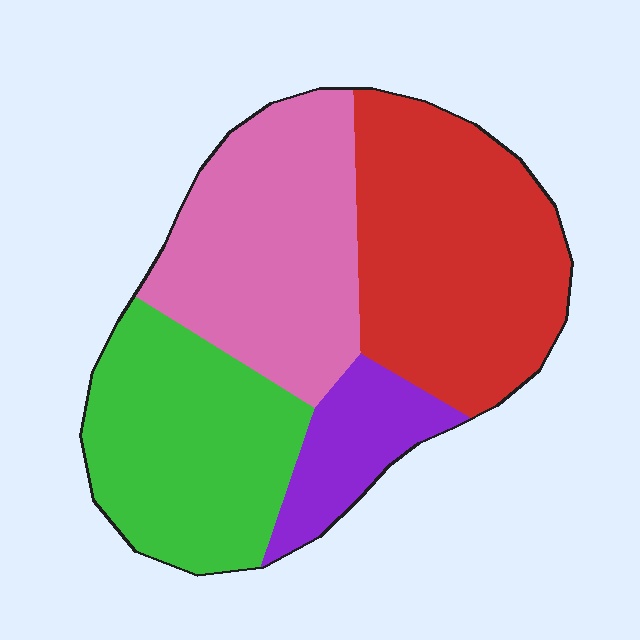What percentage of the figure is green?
Green takes up about one quarter (1/4) of the figure.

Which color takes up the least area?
Purple, at roughly 10%.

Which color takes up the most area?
Red, at roughly 35%.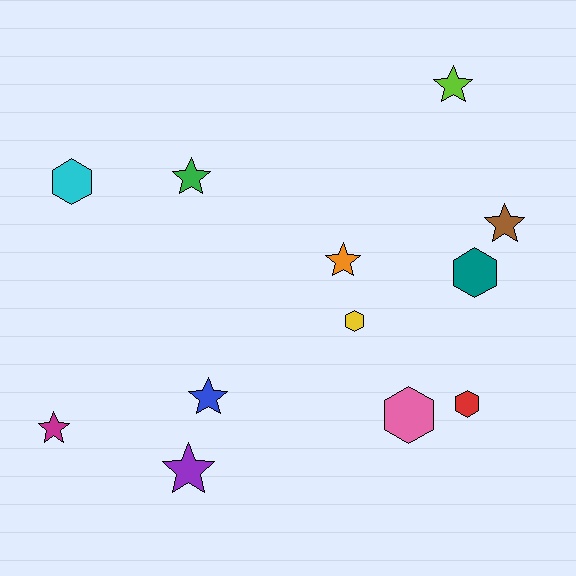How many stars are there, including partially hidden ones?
There are 7 stars.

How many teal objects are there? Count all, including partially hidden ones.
There is 1 teal object.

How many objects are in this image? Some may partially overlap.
There are 12 objects.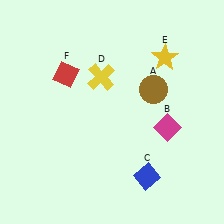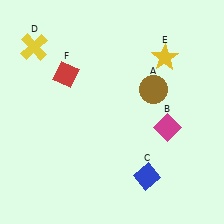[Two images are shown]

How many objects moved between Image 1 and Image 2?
1 object moved between the two images.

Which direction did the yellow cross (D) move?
The yellow cross (D) moved left.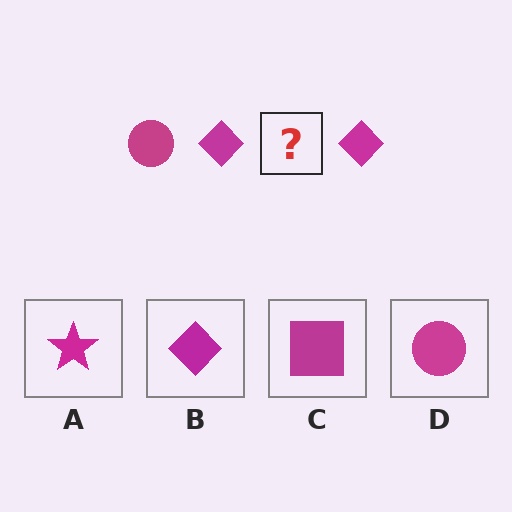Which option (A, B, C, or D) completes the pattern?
D.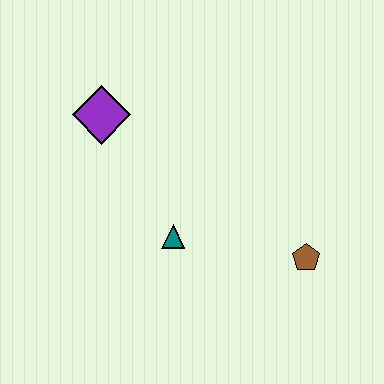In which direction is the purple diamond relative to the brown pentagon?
The purple diamond is to the left of the brown pentagon.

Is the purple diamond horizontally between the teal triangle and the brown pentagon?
No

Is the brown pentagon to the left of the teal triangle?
No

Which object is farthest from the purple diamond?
The brown pentagon is farthest from the purple diamond.